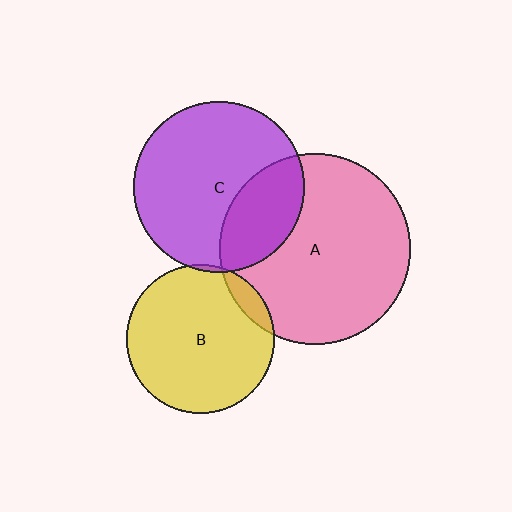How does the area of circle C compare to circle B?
Approximately 1.3 times.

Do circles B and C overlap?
Yes.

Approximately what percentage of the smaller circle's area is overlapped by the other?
Approximately 5%.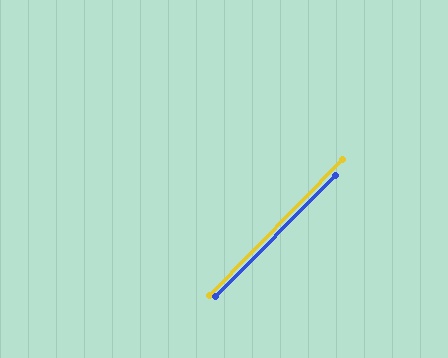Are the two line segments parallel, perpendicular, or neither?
Parallel — their directions differ by only 0.5°.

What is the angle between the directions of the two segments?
Approximately 0 degrees.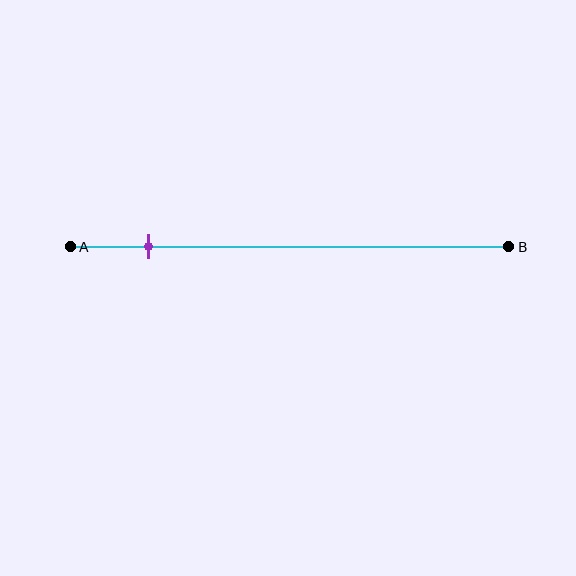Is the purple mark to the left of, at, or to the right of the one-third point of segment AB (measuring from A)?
The purple mark is to the left of the one-third point of segment AB.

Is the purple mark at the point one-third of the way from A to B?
No, the mark is at about 20% from A, not at the 33% one-third point.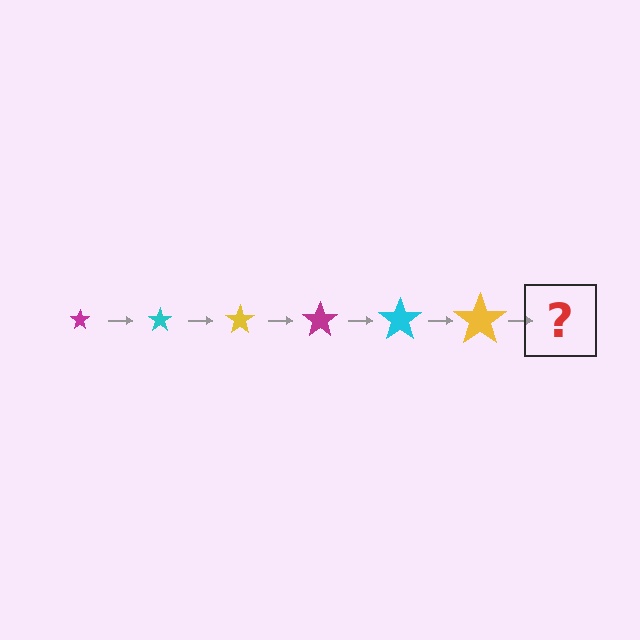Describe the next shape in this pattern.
It should be a magenta star, larger than the previous one.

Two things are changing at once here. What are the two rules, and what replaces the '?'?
The two rules are that the star grows larger each step and the color cycles through magenta, cyan, and yellow. The '?' should be a magenta star, larger than the previous one.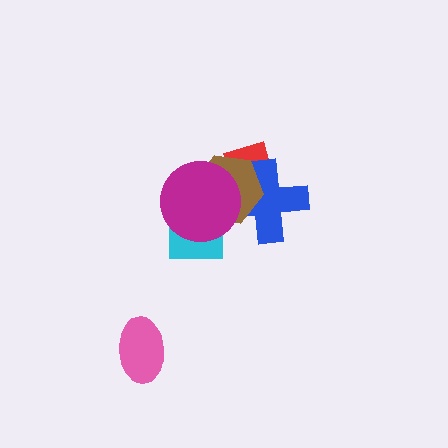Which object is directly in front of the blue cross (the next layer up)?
The brown hexagon is directly in front of the blue cross.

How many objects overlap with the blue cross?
3 objects overlap with the blue cross.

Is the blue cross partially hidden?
Yes, it is partially covered by another shape.